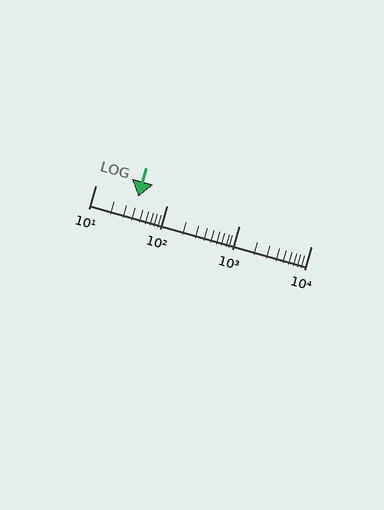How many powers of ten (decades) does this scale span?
The scale spans 3 decades, from 10 to 10000.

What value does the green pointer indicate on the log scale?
The pointer indicates approximately 39.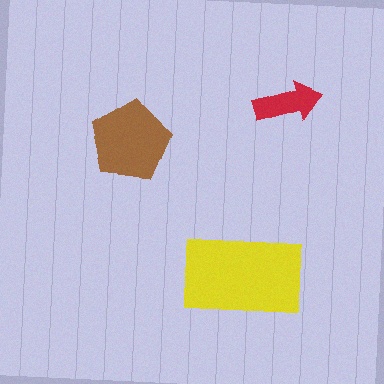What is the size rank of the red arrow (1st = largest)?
3rd.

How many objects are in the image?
There are 3 objects in the image.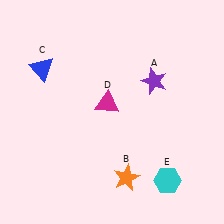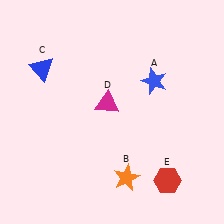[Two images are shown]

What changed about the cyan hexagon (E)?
In Image 1, E is cyan. In Image 2, it changed to red.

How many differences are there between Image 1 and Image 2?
There are 2 differences between the two images.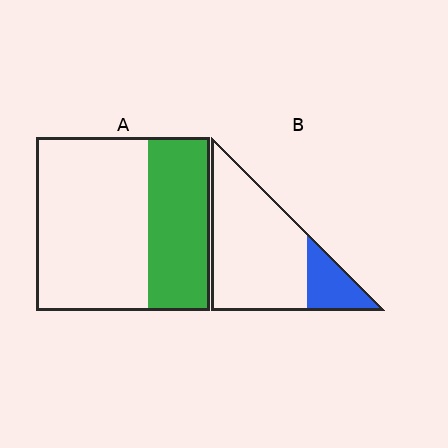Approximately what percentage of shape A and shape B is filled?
A is approximately 35% and B is approximately 20%.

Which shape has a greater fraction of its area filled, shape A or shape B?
Shape A.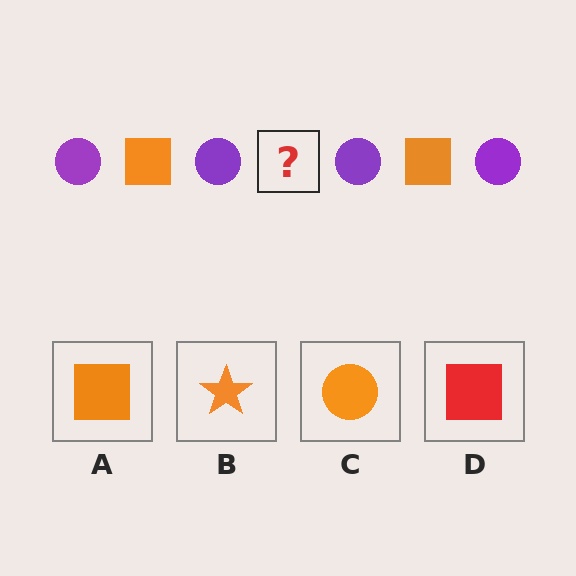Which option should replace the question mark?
Option A.